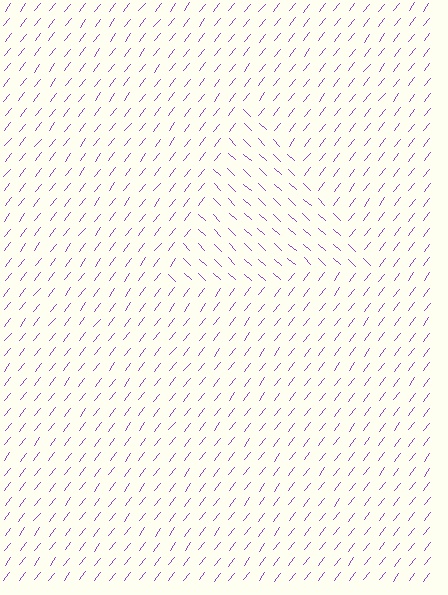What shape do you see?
I see a triangle.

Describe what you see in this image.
The image is filled with small purple line segments. A triangle region in the image has lines oriented differently from the surrounding lines, creating a visible texture boundary.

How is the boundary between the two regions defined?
The boundary is defined purely by a change in line orientation (approximately 84 degrees difference). All lines are the same color and thickness.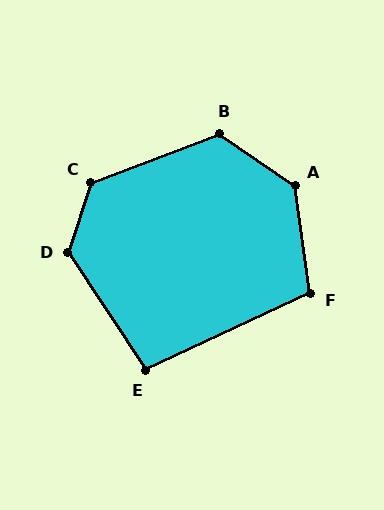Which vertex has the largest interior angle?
A, at approximately 132 degrees.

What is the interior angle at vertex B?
Approximately 125 degrees (obtuse).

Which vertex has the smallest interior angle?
E, at approximately 99 degrees.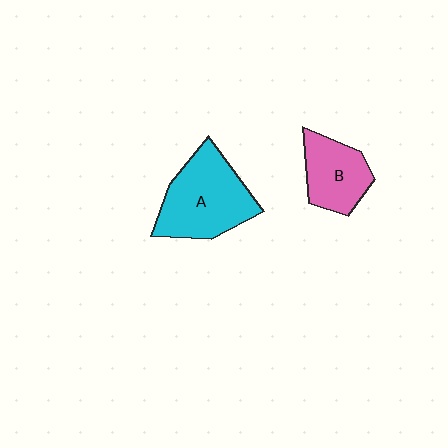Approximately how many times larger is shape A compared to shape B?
Approximately 1.5 times.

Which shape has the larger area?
Shape A (cyan).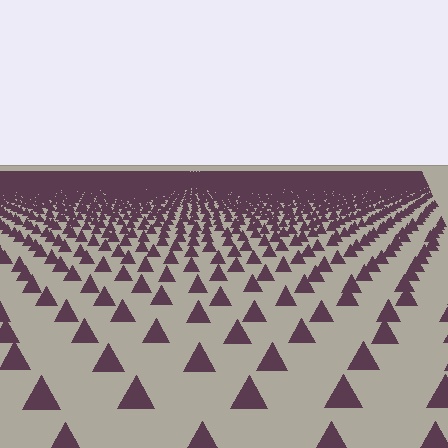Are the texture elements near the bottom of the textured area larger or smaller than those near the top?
Larger. Near the bottom, elements are closer to the viewer and appear at a bigger on-screen size.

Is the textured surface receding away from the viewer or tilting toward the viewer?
The surface is receding away from the viewer. Texture elements get smaller and denser toward the top.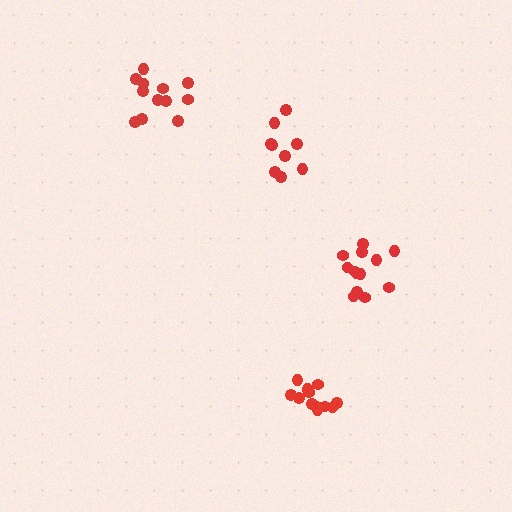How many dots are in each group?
Group 1: 13 dots, Group 2: 12 dots, Group 3: 9 dots, Group 4: 13 dots (47 total).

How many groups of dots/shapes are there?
There are 4 groups.